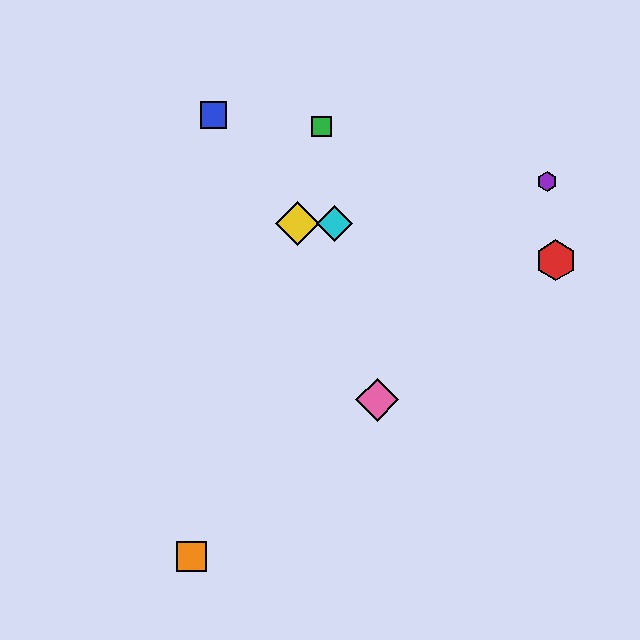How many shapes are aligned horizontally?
2 shapes (the yellow diamond, the cyan diamond) are aligned horizontally.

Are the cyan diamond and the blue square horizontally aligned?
No, the cyan diamond is at y≈223 and the blue square is at y≈115.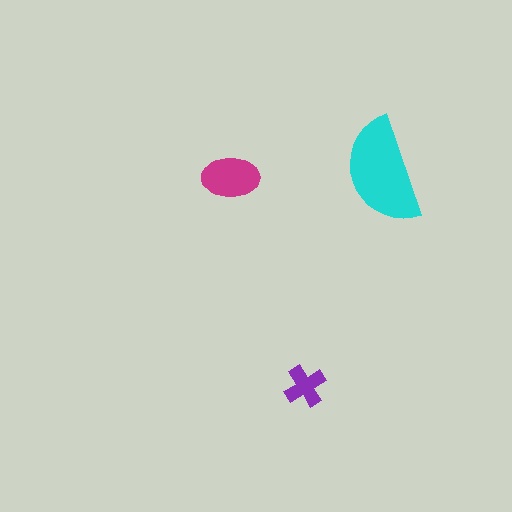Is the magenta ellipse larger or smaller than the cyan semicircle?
Smaller.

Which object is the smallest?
The purple cross.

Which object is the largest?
The cyan semicircle.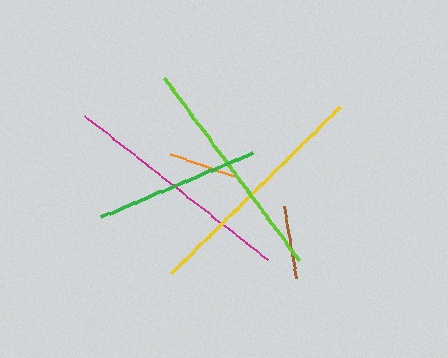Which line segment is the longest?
The yellow line is the longest at approximately 236 pixels.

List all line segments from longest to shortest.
From longest to shortest: yellow, magenta, lime, green, orange, brown.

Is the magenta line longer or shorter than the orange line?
The magenta line is longer than the orange line.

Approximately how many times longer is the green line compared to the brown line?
The green line is approximately 2.3 times the length of the brown line.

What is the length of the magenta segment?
The magenta segment is approximately 232 pixels long.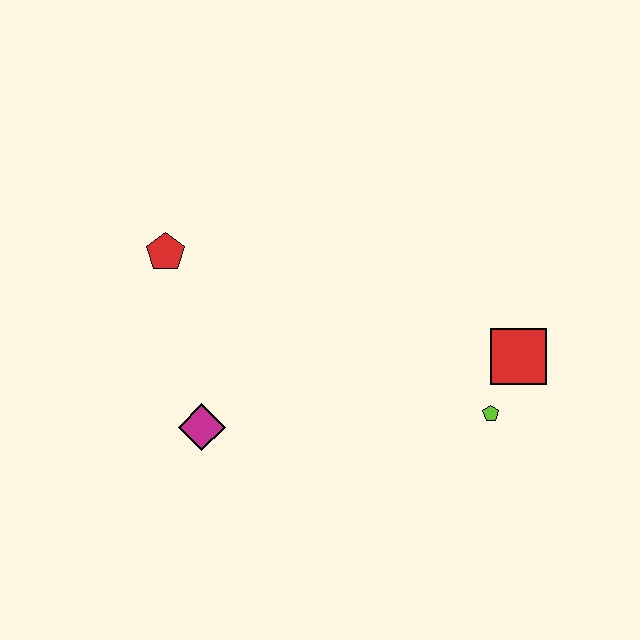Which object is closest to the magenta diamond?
The red pentagon is closest to the magenta diamond.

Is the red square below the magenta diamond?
No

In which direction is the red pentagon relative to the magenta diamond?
The red pentagon is above the magenta diamond.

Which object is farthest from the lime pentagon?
The red pentagon is farthest from the lime pentagon.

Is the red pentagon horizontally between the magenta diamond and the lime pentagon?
No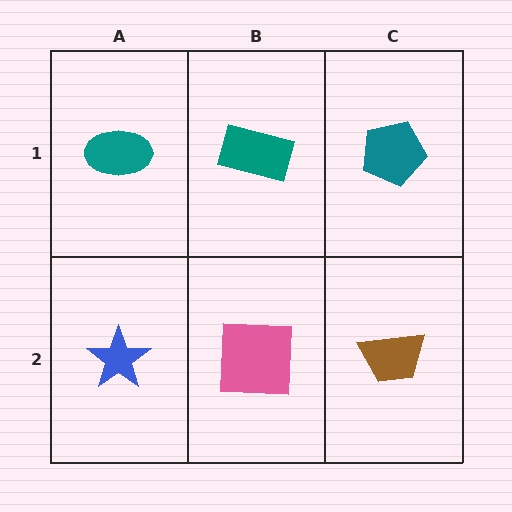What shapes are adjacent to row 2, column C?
A teal pentagon (row 1, column C), a pink square (row 2, column B).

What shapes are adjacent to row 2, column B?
A teal rectangle (row 1, column B), a blue star (row 2, column A), a brown trapezoid (row 2, column C).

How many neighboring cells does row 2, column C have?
2.